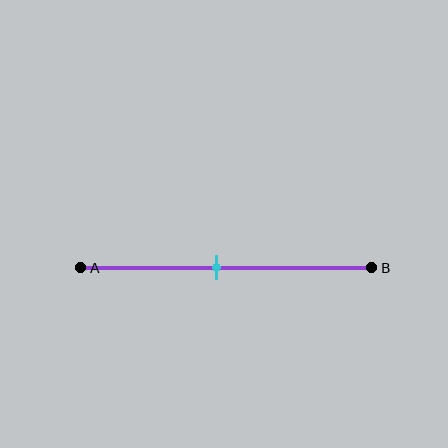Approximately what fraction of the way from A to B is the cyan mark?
The cyan mark is approximately 45% of the way from A to B.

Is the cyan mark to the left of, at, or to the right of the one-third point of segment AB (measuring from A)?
The cyan mark is to the right of the one-third point of segment AB.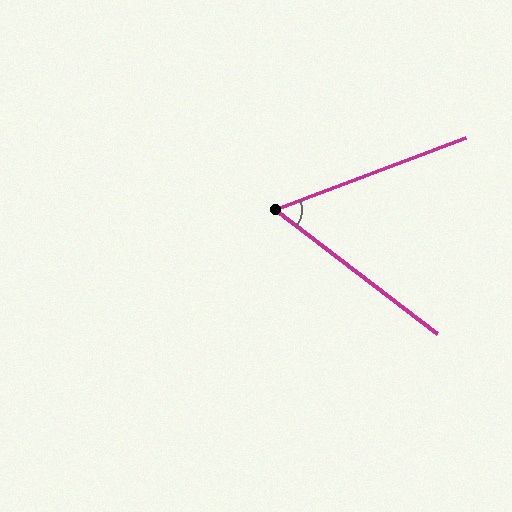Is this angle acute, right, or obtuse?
It is acute.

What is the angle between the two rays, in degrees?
Approximately 58 degrees.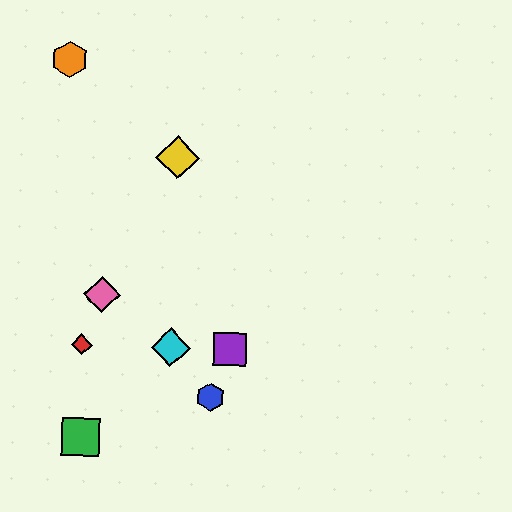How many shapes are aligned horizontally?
3 shapes (the red diamond, the purple square, the cyan diamond) are aligned horizontally.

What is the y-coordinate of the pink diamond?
The pink diamond is at y≈295.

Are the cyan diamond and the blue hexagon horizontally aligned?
No, the cyan diamond is at y≈347 and the blue hexagon is at y≈397.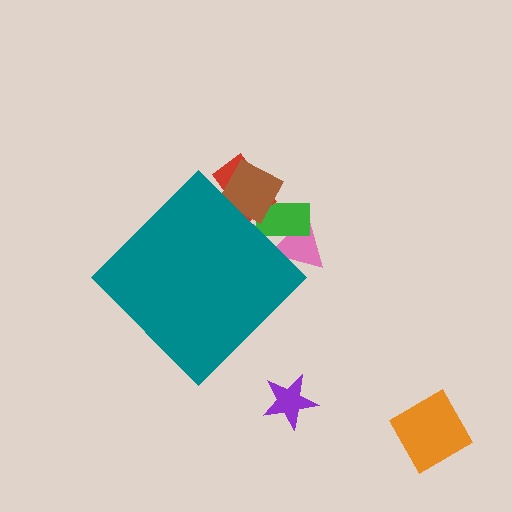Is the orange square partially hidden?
No, the orange square is fully visible.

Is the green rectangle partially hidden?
Yes, the green rectangle is partially hidden behind the teal diamond.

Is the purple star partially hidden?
No, the purple star is fully visible.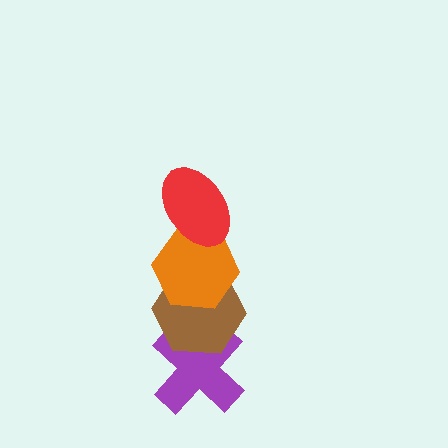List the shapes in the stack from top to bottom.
From top to bottom: the red ellipse, the orange hexagon, the brown hexagon, the purple cross.